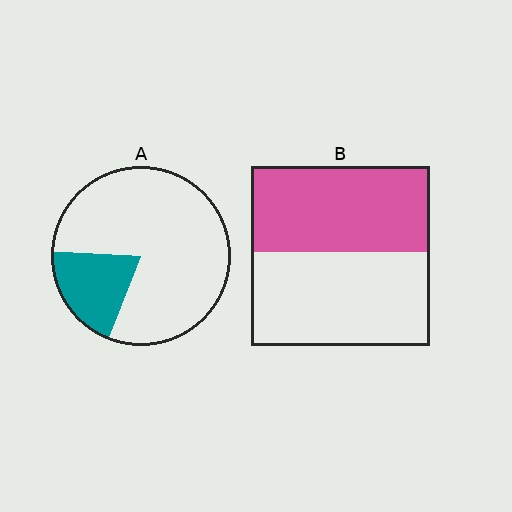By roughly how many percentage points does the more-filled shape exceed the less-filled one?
By roughly 30 percentage points (B over A).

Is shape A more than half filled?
No.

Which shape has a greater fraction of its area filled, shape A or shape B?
Shape B.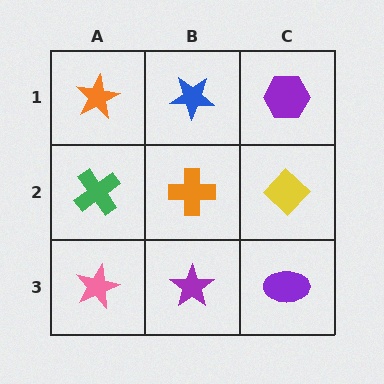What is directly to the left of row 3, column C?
A purple star.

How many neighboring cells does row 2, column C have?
3.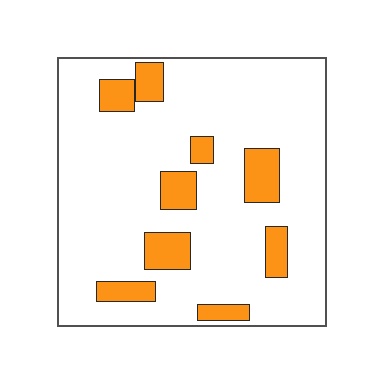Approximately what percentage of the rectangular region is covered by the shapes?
Approximately 15%.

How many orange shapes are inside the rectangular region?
9.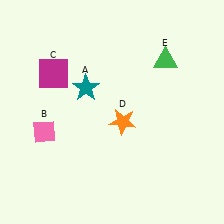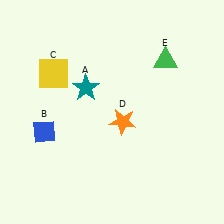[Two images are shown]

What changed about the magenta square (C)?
In Image 1, C is magenta. In Image 2, it changed to yellow.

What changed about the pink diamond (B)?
In Image 1, B is pink. In Image 2, it changed to blue.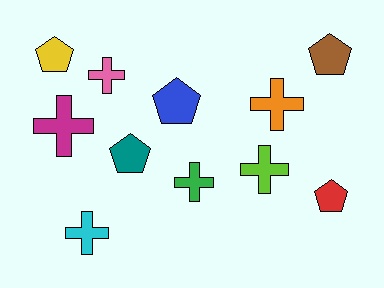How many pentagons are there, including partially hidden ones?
There are 5 pentagons.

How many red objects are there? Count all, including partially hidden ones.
There is 1 red object.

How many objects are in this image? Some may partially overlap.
There are 11 objects.